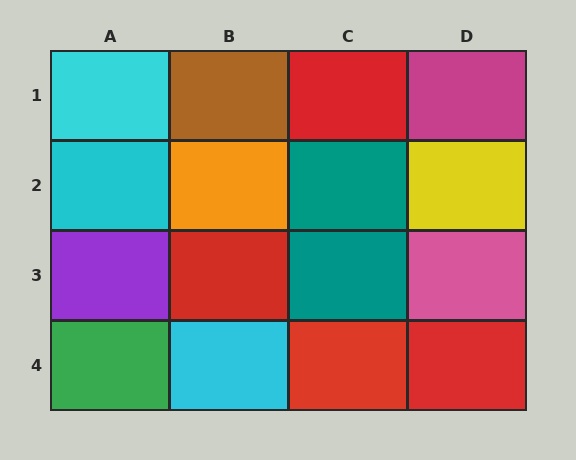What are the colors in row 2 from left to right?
Cyan, orange, teal, yellow.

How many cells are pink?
1 cell is pink.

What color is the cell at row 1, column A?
Cyan.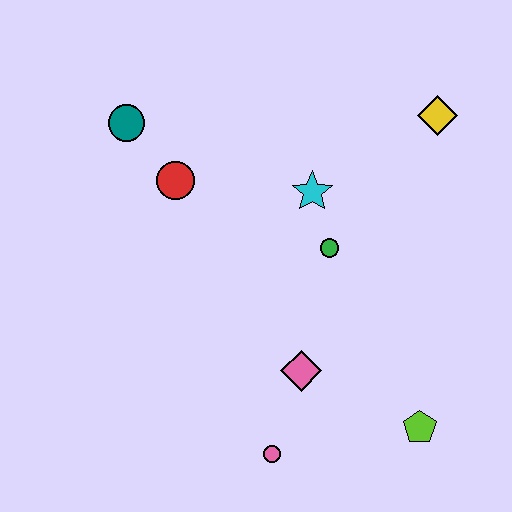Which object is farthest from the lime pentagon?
The teal circle is farthest from the lime pentagon.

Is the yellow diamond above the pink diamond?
Yes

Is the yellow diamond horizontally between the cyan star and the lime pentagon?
No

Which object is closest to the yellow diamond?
The cyan star is closest to the yellow diamond.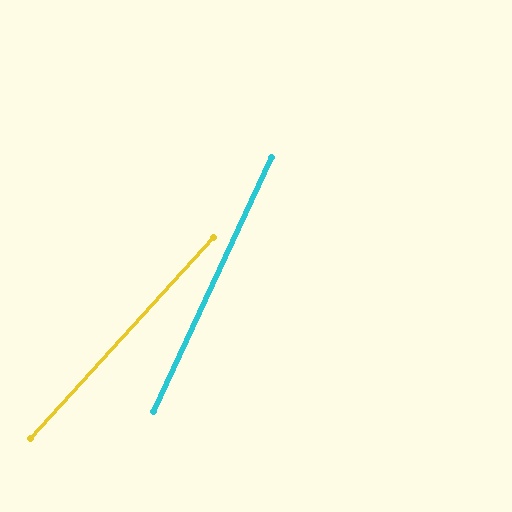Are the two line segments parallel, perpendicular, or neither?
Neither parallel nor perpendicular — they differ by about 18°.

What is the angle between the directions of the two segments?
Approximately 18 degrees.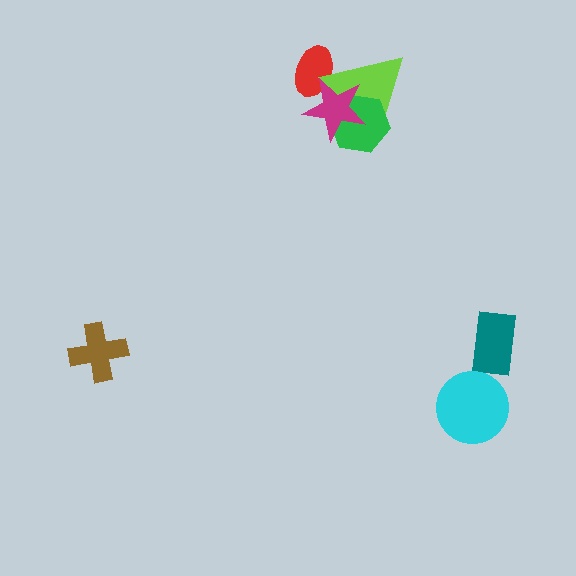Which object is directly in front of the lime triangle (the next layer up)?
The green hexagon is directly in front of the lime triangle.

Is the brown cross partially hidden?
No, no other shape covers it.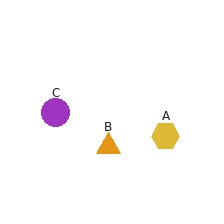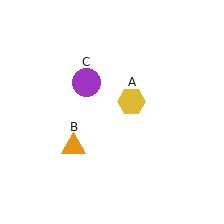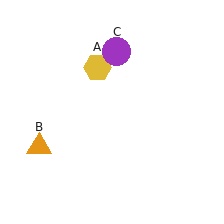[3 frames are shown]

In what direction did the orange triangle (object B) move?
The orange triangle (object B) moved left.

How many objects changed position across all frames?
3 objects changed position: yellow hexagon (object A), orange triangle (object B), purple circle (object C).